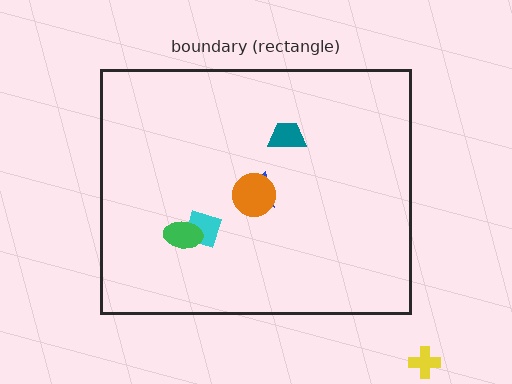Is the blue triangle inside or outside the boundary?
Inside.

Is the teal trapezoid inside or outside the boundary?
Inside.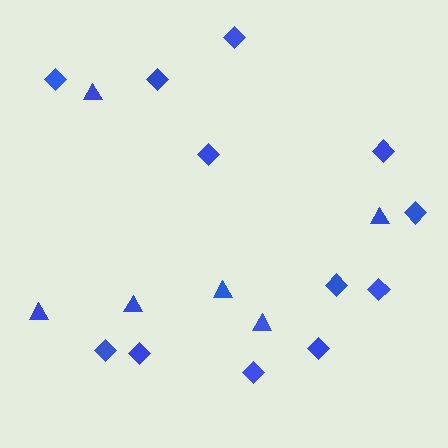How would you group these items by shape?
There are 2 groups: one group of triangles (6) and one group of diamonds (12).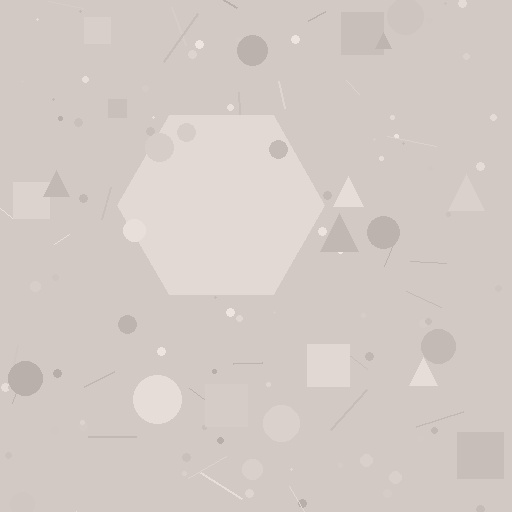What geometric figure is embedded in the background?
A hexagon is embedded in the background.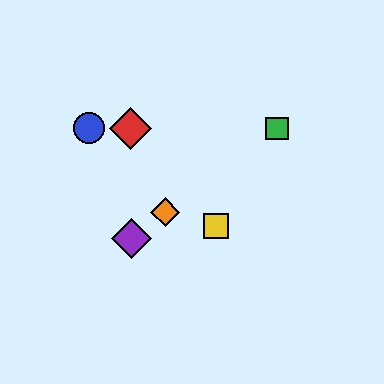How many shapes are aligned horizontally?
3 shapes (the red diamond, the blue circle, the green square) are aligned horizontally.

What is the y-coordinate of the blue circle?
The blue circle is at y≈128.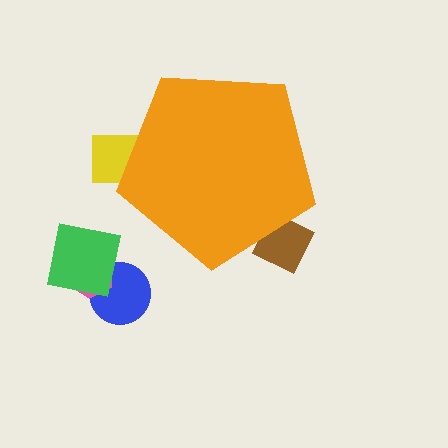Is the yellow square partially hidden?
Yes, the yellow square is partially hidden behind the orange pentagon.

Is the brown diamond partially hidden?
Yes, the brown diamond is partially hidden behind the orange pentagon.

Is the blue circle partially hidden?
No, the blue circle is fully visible.